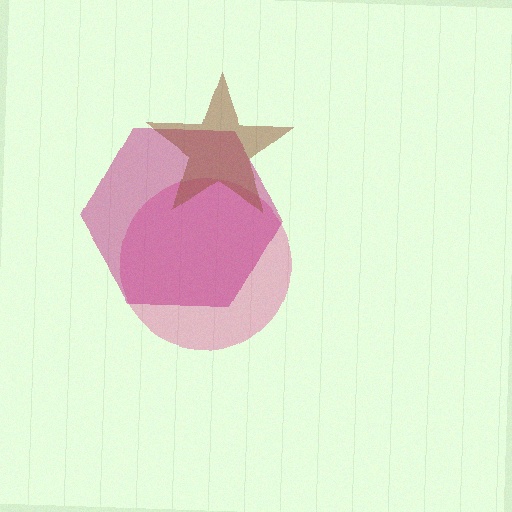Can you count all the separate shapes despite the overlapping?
Yes, there are 3 separate shapes.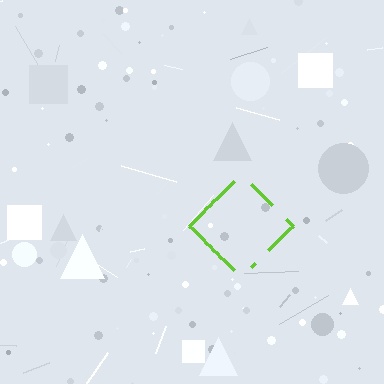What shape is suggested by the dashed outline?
The dashed outline suggests a diamond.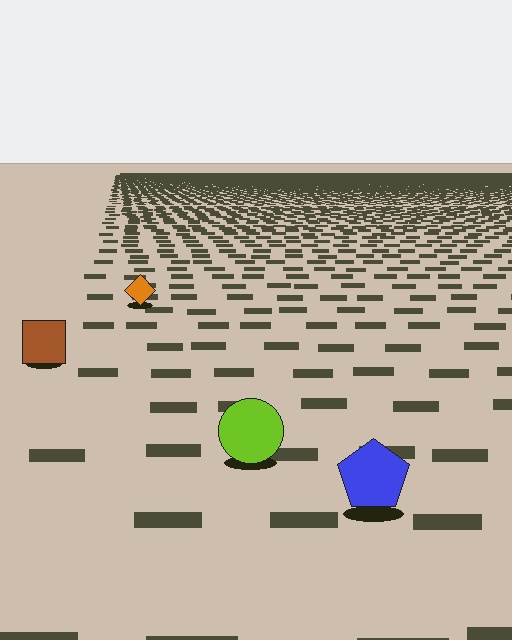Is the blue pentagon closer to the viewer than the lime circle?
Yes. The blue pentagon is closer — you can tell from the texture gradient: the ground texture is coarser near it.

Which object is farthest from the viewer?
The orange diamond is farthest from the viewer. It appears smaller and the ground texture around it is denser.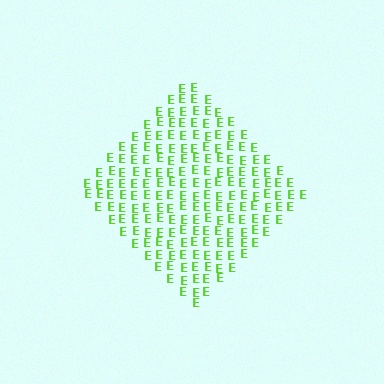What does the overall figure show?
The overall figure shows a diamond.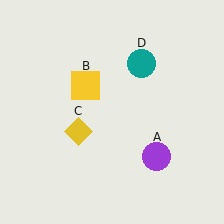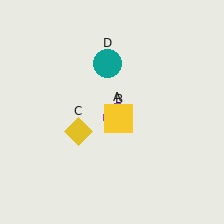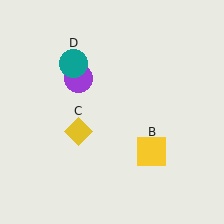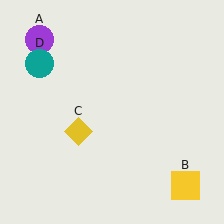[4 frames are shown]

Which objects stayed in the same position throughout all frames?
Yellow diamond (object C) remained stationary.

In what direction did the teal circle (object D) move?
The teal circle (object D) moved left.